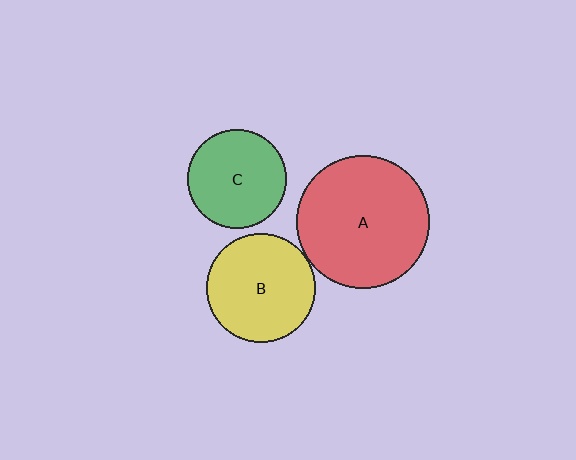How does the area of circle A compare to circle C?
Approximately 1.8 times.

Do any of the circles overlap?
No, none of the circles overlap.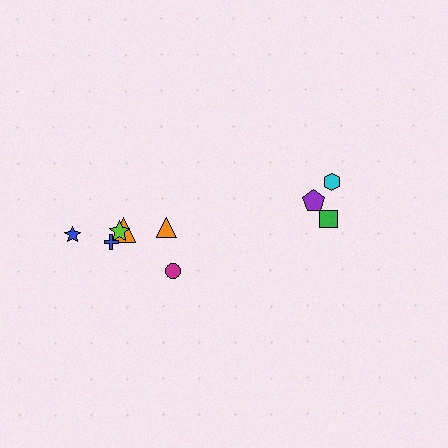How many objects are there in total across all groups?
There are 9 objects.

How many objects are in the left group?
There are 6 objects.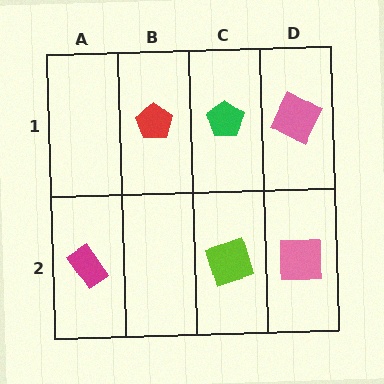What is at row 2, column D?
A pink square.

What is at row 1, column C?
A green pentagon.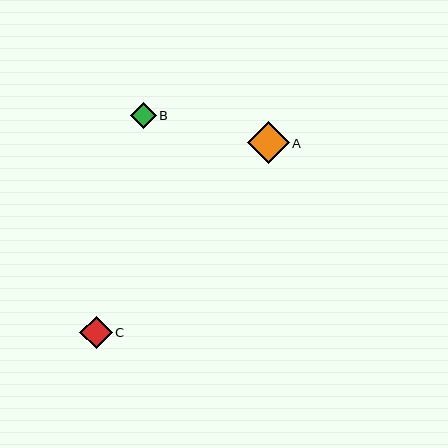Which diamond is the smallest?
Diamond B is the smallest with a size of approximately 26 pixels.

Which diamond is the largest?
Diamond A is the largest with a size of approximately 42 pixels.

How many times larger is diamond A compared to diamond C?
Diamond A is approximately 1.3 times the size of diamond C.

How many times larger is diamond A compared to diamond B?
Diamond A is approximately 1.6 times the size of diamond B.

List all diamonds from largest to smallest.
From largest to smallest: A, C, B.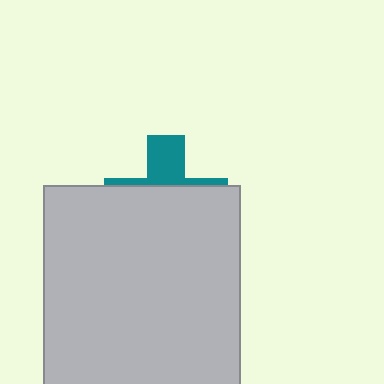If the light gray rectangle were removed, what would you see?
You would see the complete teal cross.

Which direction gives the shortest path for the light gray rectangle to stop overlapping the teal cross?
Moving down gives the shortest separation.